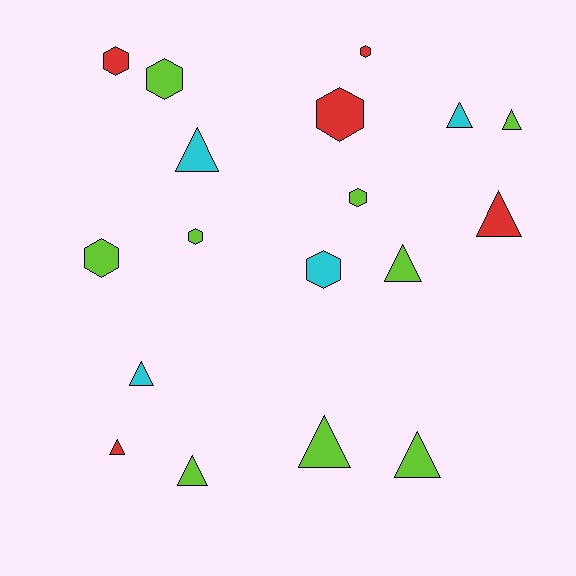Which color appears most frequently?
Lime, with 9 objects.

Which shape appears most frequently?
Triangle, with 10 objects.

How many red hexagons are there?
There are 3 red hexagons.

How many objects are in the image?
There are 18 objects.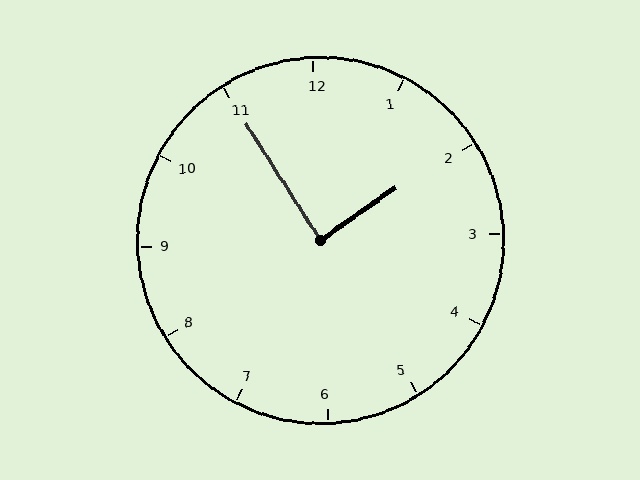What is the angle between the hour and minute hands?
Approximately 88 degrees.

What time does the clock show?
1:55.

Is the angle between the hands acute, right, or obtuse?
It is right.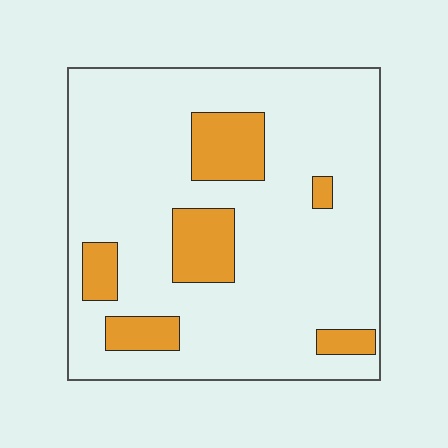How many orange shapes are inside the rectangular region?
6.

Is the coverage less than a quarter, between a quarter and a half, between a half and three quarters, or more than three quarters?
Less than a quarter.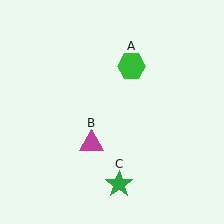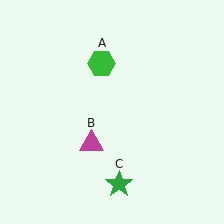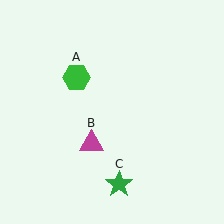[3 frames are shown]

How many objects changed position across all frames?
1 object changed position: green hexagon (object A).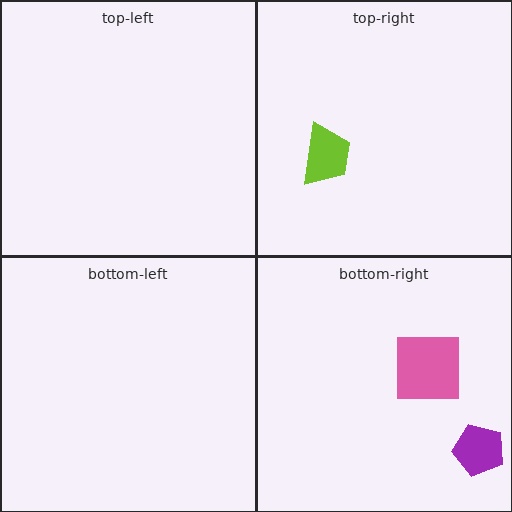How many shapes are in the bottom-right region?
2.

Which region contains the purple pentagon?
The bottom-right region.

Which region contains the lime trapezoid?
The top-right region.